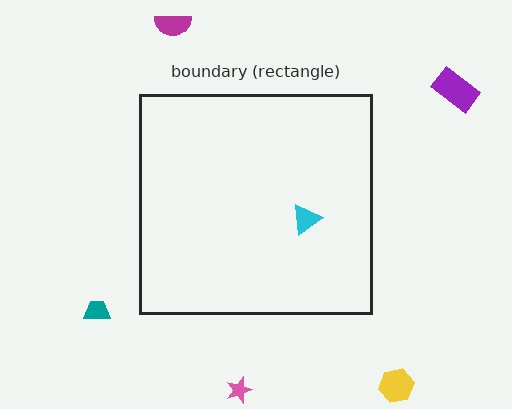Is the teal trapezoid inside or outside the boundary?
Outside.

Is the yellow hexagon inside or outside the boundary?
Outside.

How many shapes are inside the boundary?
1 inside, 5 outside.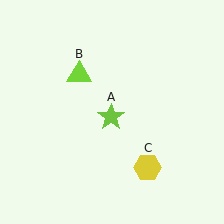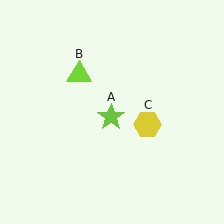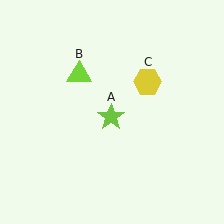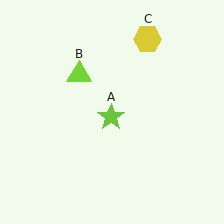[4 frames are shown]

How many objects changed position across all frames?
1 object changed position: yellow hexagon (object C).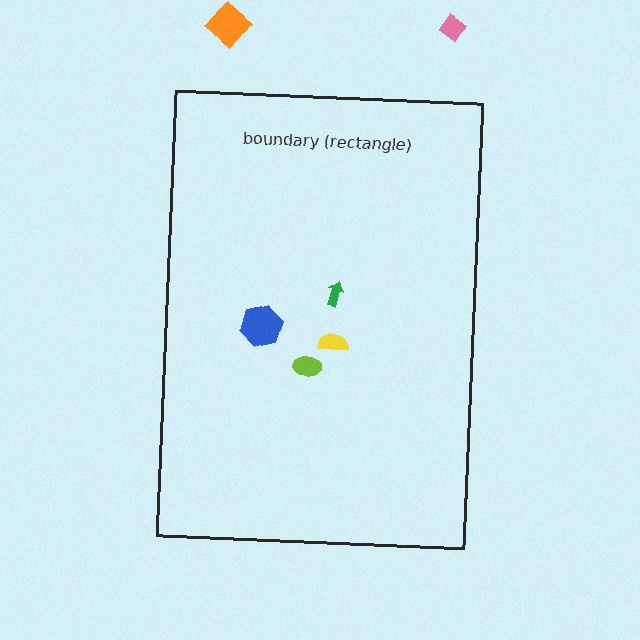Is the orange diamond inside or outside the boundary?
Outside.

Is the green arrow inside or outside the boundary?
Inside.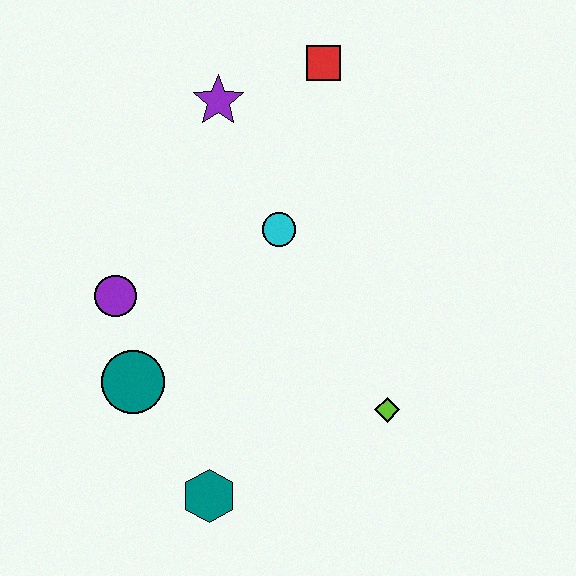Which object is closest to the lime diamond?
The teal hexagon is closest to the lime diamond.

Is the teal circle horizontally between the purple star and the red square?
No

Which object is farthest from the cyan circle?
The teal hexagon is farthest from the cyan circle.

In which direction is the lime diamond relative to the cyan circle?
The lime diamond is below the cyan circle.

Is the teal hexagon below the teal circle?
Yes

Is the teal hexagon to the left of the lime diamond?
Yes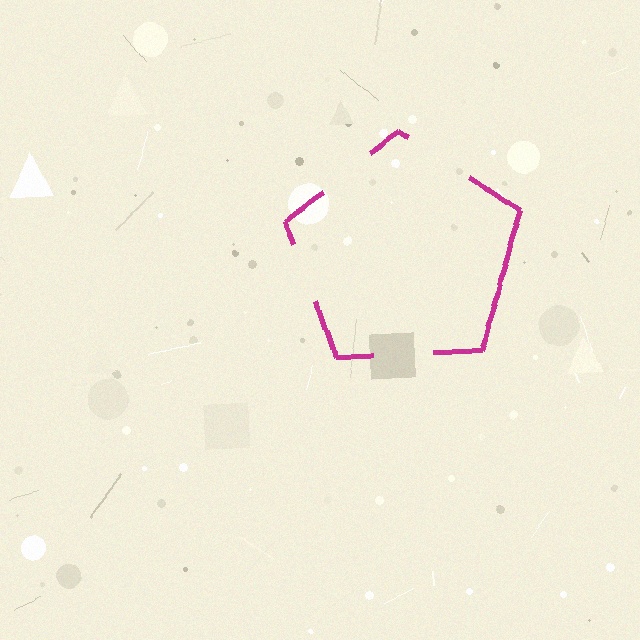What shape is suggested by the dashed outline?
The dashed outline suggests a pentagon.